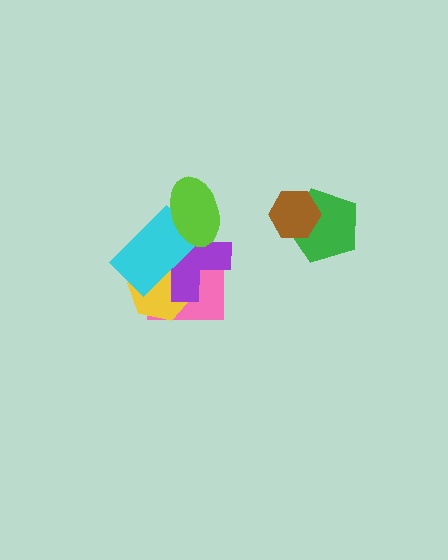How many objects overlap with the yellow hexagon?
3 objects overlap with the yellow hexagon.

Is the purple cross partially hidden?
Yes, it is partially covered by another shape.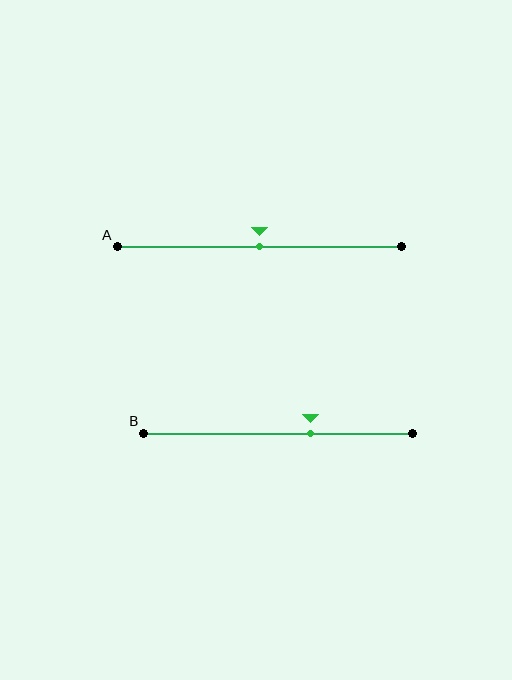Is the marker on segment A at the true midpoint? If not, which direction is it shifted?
Yes, the marker on segment A is at the true midpoint.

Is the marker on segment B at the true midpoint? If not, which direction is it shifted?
No, the marker on segment B is shifted to the right by about 12% of the segment length.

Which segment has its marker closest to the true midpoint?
Segment A has its marker closest to the true midpoint.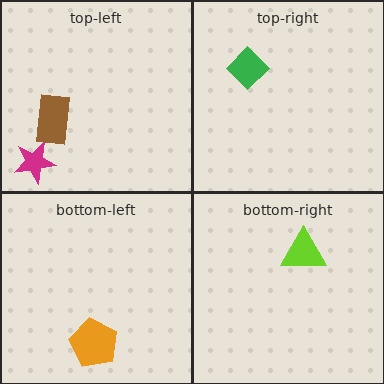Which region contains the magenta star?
The top-left region.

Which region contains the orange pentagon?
The bottom-left region.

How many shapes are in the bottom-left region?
1.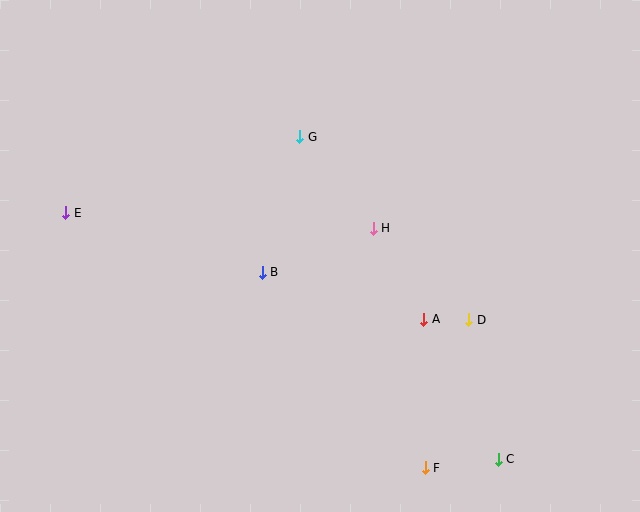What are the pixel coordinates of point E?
Point E is at (66, 213).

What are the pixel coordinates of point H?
Point H is at (373, 228).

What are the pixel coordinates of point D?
Point D is at (469, 320).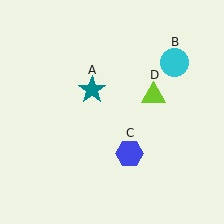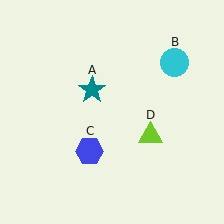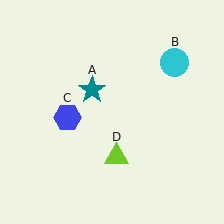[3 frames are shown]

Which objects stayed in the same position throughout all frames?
Teal star (object A) and cyan circle (object B) remained stationary.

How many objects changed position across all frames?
2 objects changed position: blue hexagon (object C), lime triangle (object D).